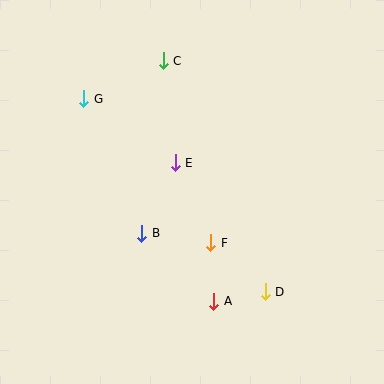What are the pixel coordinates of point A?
Point A is at (214, 301).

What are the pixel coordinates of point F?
Point F is at (211, 243).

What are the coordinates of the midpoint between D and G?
The midpoint between D and G is at (175, 195).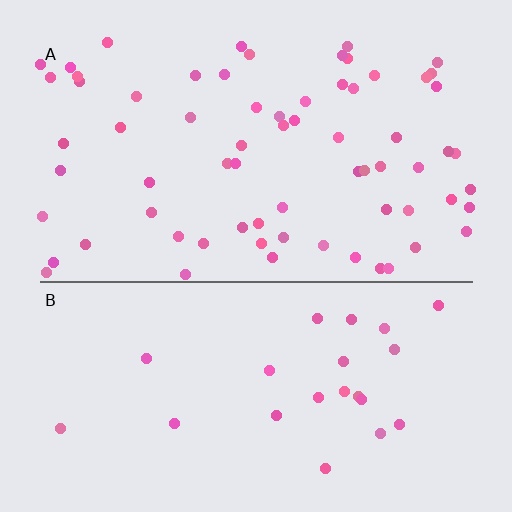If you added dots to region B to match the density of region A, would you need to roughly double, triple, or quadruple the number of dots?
Approximately triple.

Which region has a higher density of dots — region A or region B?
A (the top).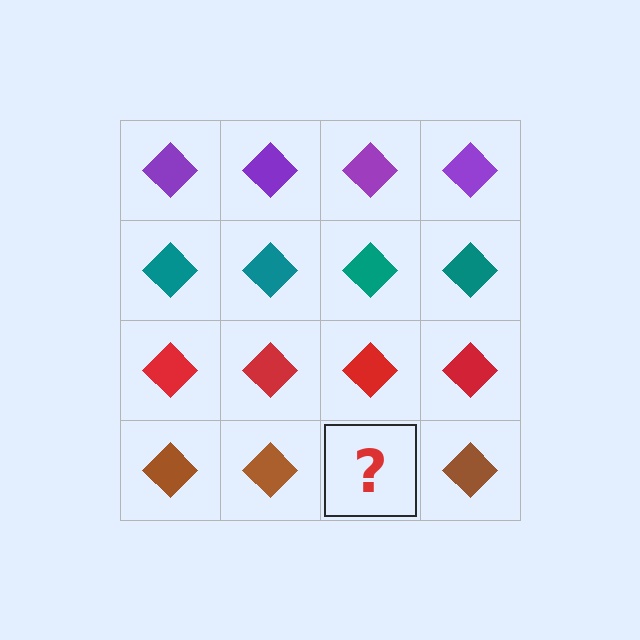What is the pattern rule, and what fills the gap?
The rule is that each row has a consistent color. The gap should be filled with a brown diamond.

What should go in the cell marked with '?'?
The missing cell should contain a brown diamond.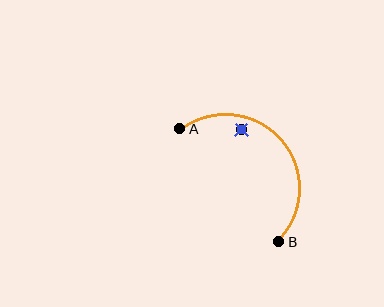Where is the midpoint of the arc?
The arc midpoint is the point on the curve farthest from the straight line joining A and B. It sits above and to the right of that line.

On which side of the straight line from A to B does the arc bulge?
The arc bulges above and to the right of the straight line connecting A and B.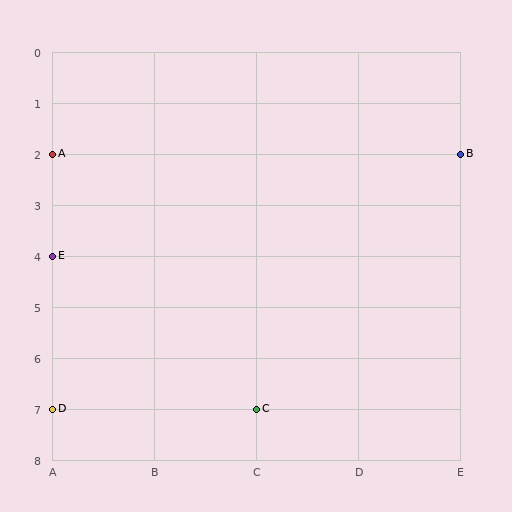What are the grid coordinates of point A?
Point A is at grid coordinates (A, 2).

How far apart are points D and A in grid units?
Points D and A are 5 rows apart.